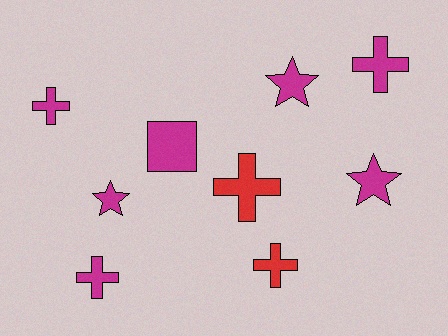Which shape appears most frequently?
Cross, with 5 objects.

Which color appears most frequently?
Magenta, with 7 objects.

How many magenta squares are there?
There is 1 magenta square.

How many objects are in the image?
There are 9 objects.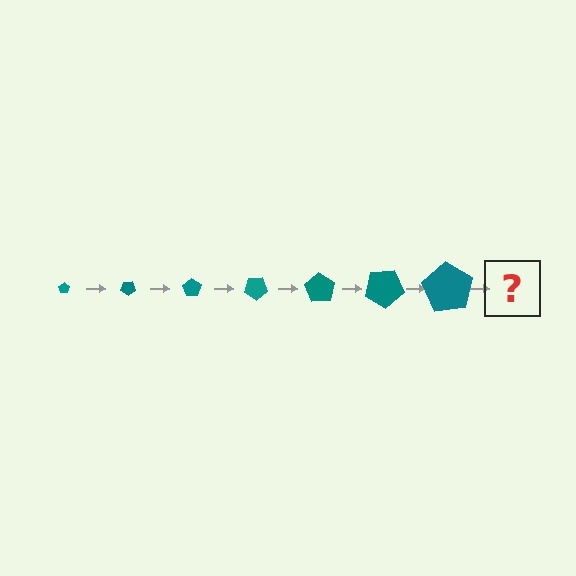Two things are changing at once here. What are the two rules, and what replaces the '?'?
The two rules are that the pentagon grows larger each step and it rotates 35 degrees each step. The '?' should be a pentagon, larger than the previous one and rotated 245 degrees from the start.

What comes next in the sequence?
The next element should be a pentagon, larger than the previous one and rotated 245 degrees from the start.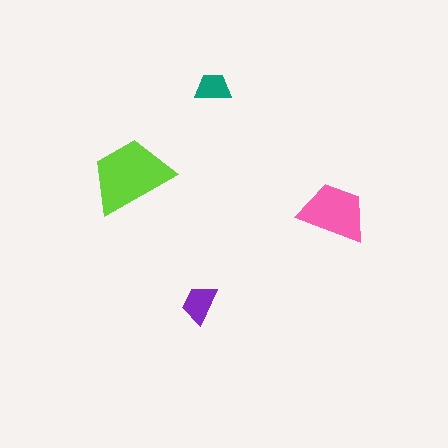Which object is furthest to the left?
The lime trapezoid is leftmost.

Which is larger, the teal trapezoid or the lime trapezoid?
The lime one.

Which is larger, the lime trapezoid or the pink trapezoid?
The lime one.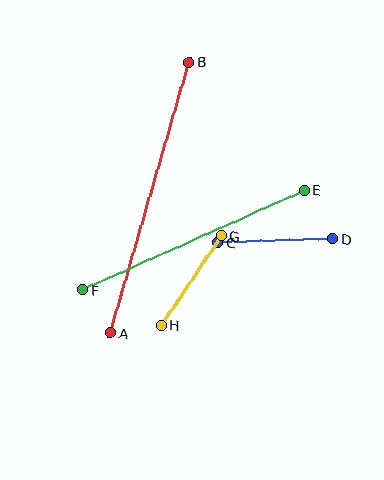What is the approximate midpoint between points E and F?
The midpoint is at approximately (194, 240) pixels.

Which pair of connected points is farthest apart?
Points A and B are farthest apart.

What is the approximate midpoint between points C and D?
The midpoint is at approximately (275, 241) pixels.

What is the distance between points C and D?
The distance is approximately 116 pixels.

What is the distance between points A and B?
The distance is approximately 282 pixels.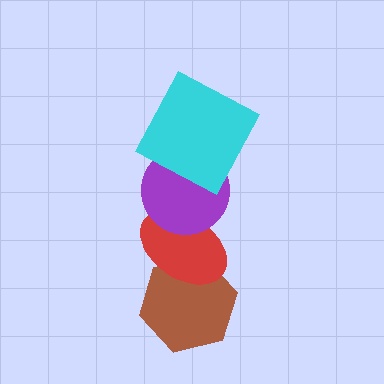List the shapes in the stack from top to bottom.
From top to bottom: the cyan square, the purple circle, the red ellipse, the brown hexagon.